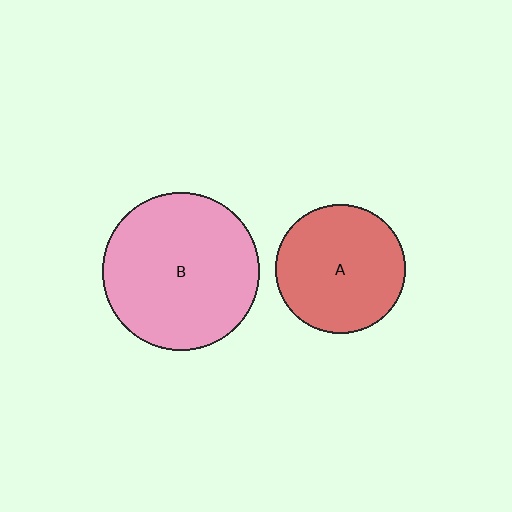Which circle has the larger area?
Circle B (pink).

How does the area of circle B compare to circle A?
Approximately 1.5 times.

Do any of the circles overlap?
No, none of the circles overlap.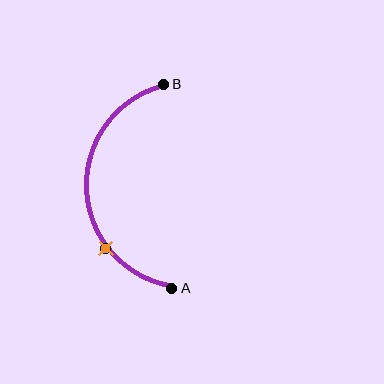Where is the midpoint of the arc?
The arc midpoint is the point on the curve farthest from the straight line joining A and B. It sits to the left of that line.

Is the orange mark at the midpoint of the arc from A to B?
No. The orange mark lies on the arc but is closer to endpoint A. The arc midpoint would be at the point on the curve equidistant along the arc from both A and B.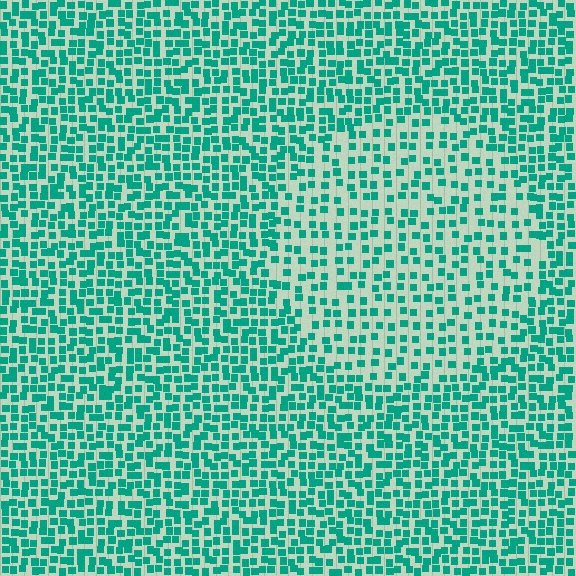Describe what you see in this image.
The image contains small teal elements arranged at two different densities. A circle-shaped region is visible where the elements are less densely packed than the surrounding area.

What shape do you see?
I see a circle.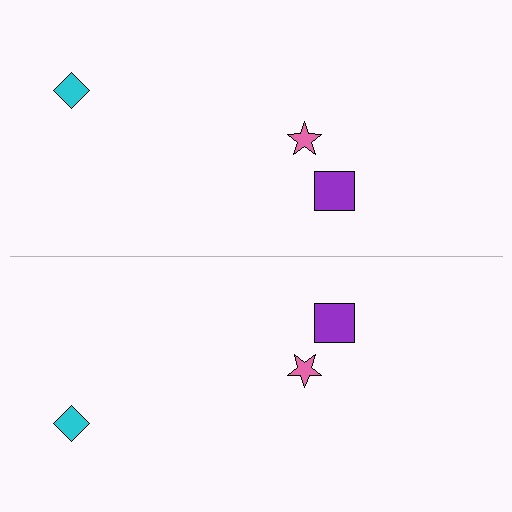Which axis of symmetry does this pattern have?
The pattern has a horizontal axis of symmetry running through the center of the image.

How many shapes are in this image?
There are 6 shapes in this image.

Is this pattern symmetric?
Yes, this pattern has bilateral (reflection) symmetry.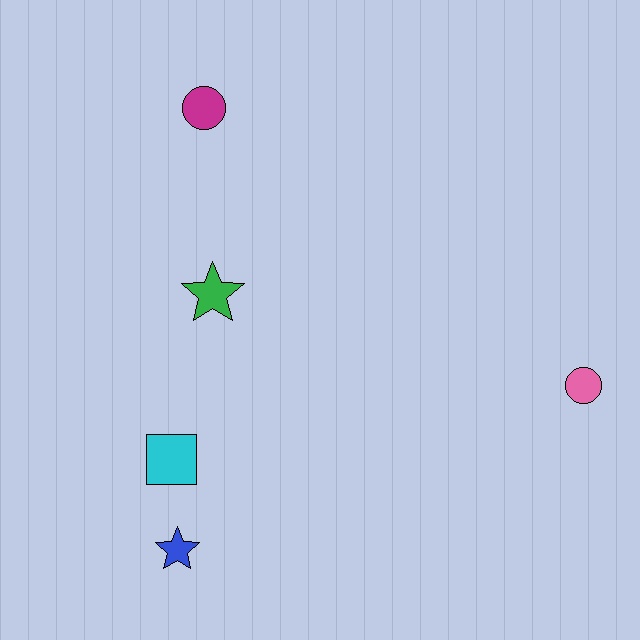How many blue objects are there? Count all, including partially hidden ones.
There is 1 blue object.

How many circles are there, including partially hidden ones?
There are 2 circles.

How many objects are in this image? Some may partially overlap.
There are 5 objects.